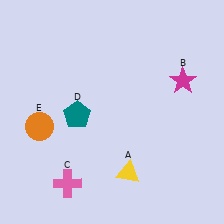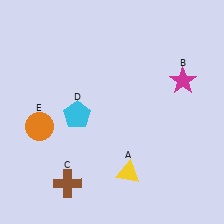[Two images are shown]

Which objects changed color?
C changed from pink to brown. D changed from teal to cyan.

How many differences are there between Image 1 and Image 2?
There are 2 differences between the two images.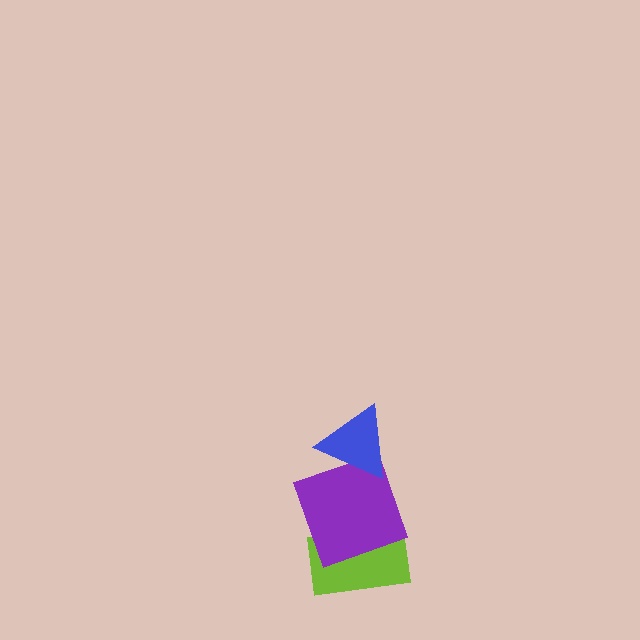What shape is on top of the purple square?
The blue triangle is on top of the purple square.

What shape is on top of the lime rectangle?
The purple square is on top of the lime rectangle.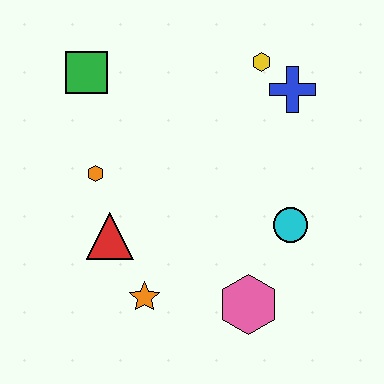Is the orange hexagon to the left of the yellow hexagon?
Yes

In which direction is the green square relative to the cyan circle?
The green square is to the left of the cyan circle.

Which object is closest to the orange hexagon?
The red triangle is closest to the orange hexagon.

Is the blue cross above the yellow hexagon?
No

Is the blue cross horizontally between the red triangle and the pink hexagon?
No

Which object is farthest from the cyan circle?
The green square is farthest from the cyan circle.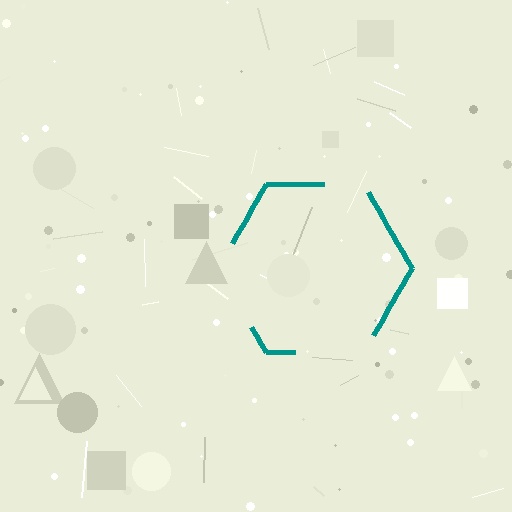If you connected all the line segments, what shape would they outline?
They would outline a hexagon.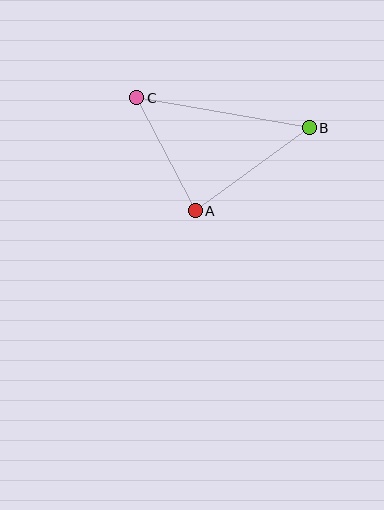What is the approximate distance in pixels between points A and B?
The distance between A and B is approximately 141 pixels.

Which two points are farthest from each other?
Points B and C are farthest from each other.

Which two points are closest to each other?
Points A and C are closest to each other.